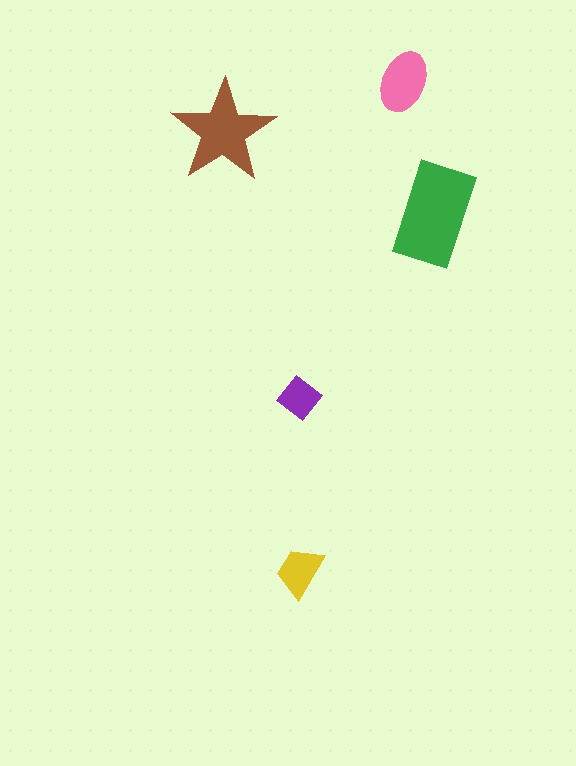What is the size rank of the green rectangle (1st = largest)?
1st.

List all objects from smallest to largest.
The purple diamond, the yellow trapezoid, the pink ellipse, the brown star, the green rectangle.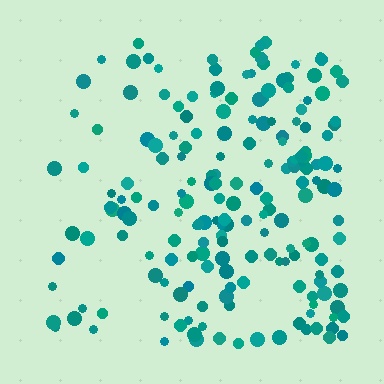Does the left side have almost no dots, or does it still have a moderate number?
Still a moderate number, just noticeably fewer than the right.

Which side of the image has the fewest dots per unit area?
The left.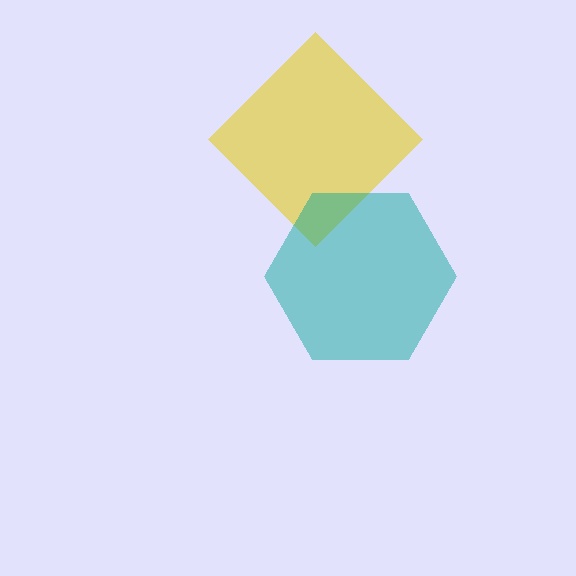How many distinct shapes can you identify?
There are 2 distinct shapes: a yellow diamond, a teal hexagon.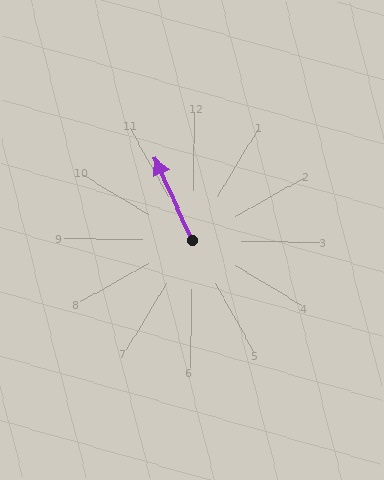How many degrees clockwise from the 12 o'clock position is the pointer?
Approximately 335 degrees.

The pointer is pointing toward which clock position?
Roughly 11 o'clock.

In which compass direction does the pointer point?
Northwest.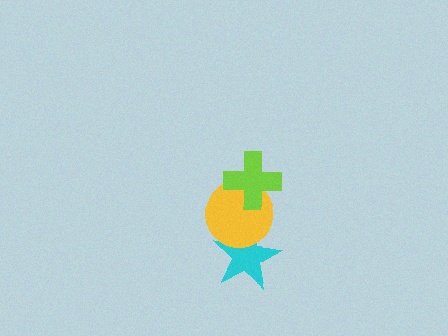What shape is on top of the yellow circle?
The lime cross is on top of the yellow circle.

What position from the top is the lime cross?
The lime cross is 1st from the top.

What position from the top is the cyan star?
The cyan star is 3rd from the top.